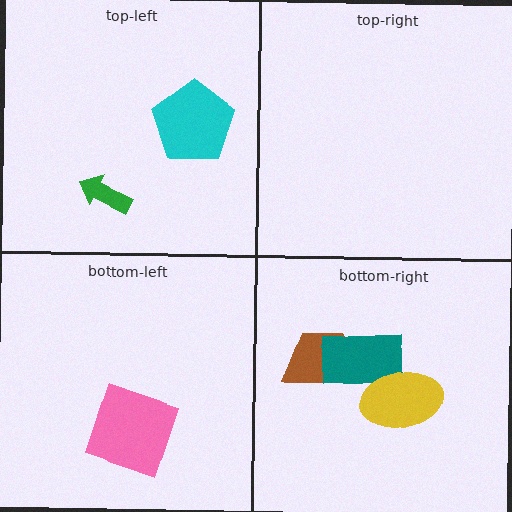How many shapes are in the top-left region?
2.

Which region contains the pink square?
The bottom-left region.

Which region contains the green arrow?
The top-left region.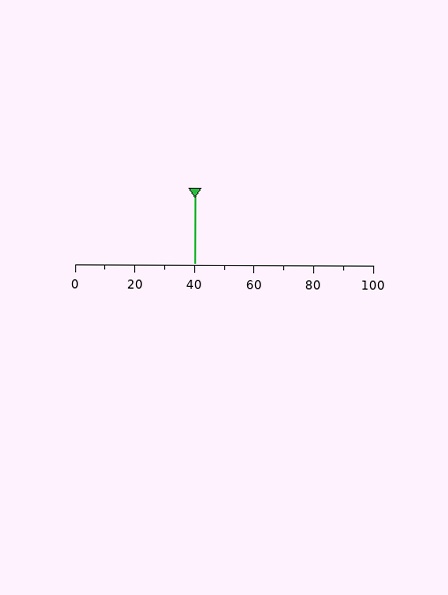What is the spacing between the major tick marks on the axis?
The major ticks are spaced 20 apart.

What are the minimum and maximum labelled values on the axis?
The axis runs from 0 to 100.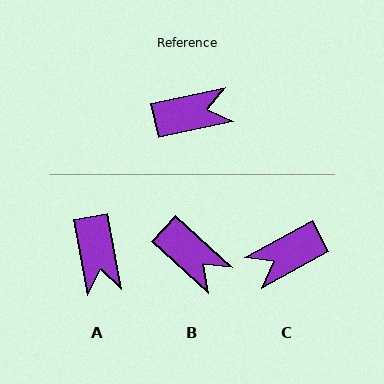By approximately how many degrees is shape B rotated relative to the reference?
Approximately 55 degrees clockwise.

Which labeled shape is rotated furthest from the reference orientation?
C, about 164 degrees away.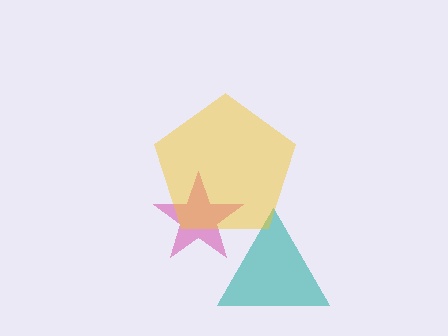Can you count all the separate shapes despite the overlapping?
Yes, there are 3 separate shapes.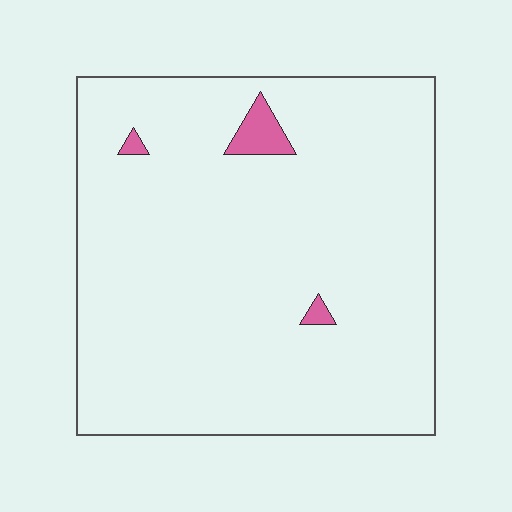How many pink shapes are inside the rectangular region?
3.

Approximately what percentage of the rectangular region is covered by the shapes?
Approximately 5%.